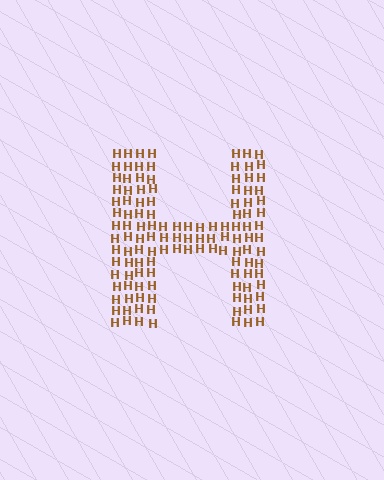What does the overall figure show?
The overall figure shows the letter H.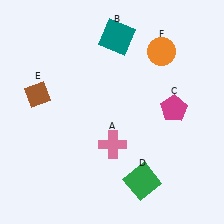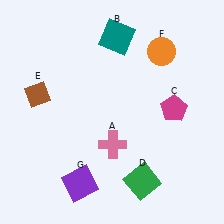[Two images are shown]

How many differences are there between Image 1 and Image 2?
There is 1 difference between the two images.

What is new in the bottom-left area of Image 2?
A purple square (G) was added in the bottom-left area of Image 2.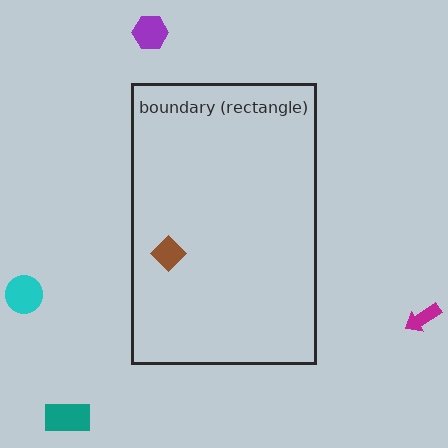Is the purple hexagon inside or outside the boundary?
Outside.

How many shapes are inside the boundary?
1 inside, 4 outside.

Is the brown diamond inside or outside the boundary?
Inside.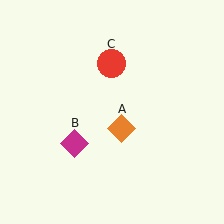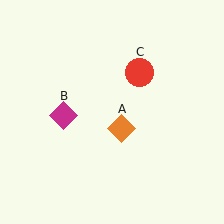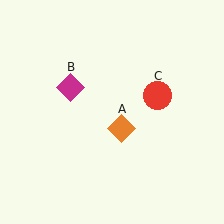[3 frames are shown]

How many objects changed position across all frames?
2 objects changed position: magenta diamond (object B), red circle (object C).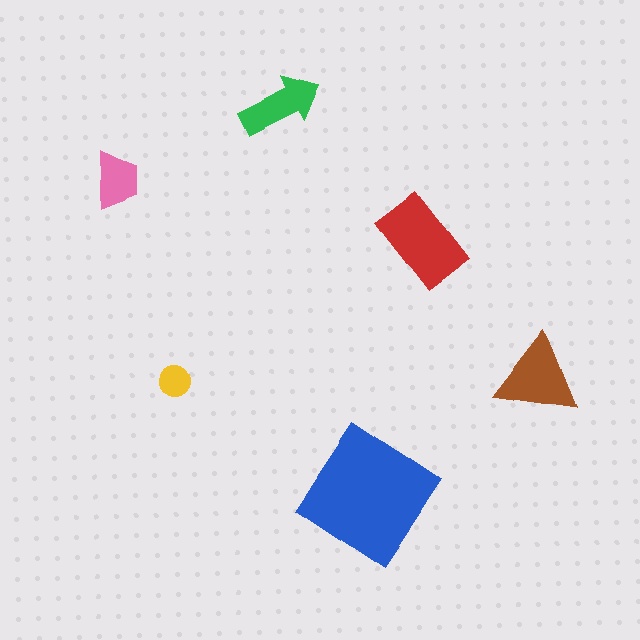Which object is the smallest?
The yellow circle.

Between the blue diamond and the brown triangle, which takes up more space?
The blue diamond.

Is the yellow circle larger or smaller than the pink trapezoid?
Smaller.